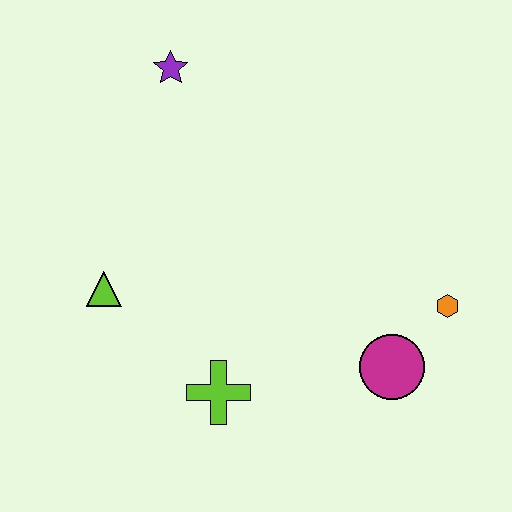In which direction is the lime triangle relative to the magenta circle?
The lime triangle is to the left of the magenta circle.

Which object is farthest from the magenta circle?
The purple star is farthest from the magenta circle.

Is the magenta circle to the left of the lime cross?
No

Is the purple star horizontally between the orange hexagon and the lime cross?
No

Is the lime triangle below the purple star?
Yes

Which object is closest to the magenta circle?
The orange hexagon is closest to the magenta circle.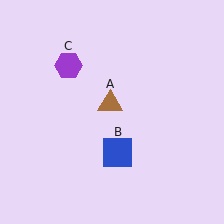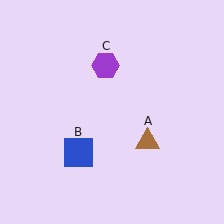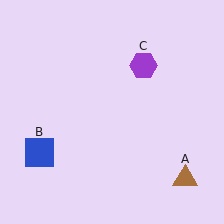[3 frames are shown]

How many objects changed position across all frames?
3 objects changed position: brown triangle (object A), blue square (object B), purple hexagon (object C).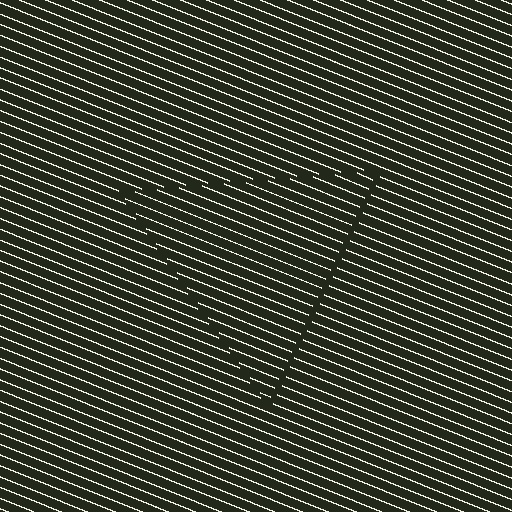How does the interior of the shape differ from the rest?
The interior of the shape contains the same grating, shifted by half a period — the contour is defined by the phase discontinuity where line-ends from the inner and outer gratings abut.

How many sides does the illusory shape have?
3 sides — the line-ends trace a triangle.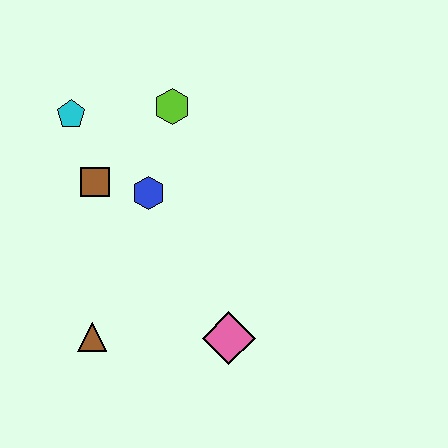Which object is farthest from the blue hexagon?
The pink diamond is farthest from the blue hexagon.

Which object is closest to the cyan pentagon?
The brown square is closest to the cyan pentagon.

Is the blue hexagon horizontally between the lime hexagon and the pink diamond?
No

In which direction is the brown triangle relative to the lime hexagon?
The brown triangle is below the lime hexagon.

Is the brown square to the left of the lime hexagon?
Yes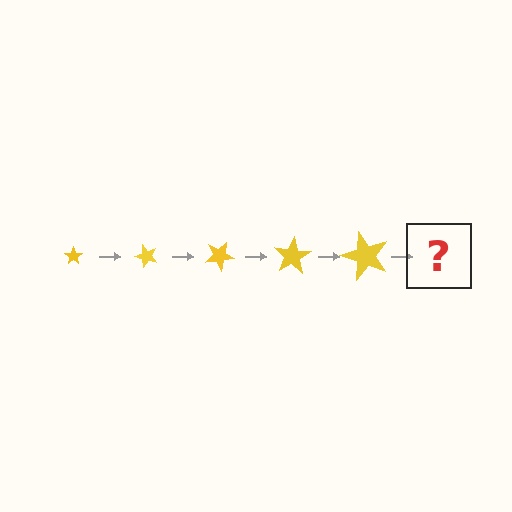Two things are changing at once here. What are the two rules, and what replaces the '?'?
The two rules are that the star grows larger each step and it rotates 50 degrees each step. The '?' should be a star, larger than the previous one and rotated 250 degrees from the start.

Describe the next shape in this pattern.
It should be a star, larger than the previous one and rotated 250 degrees from the start.